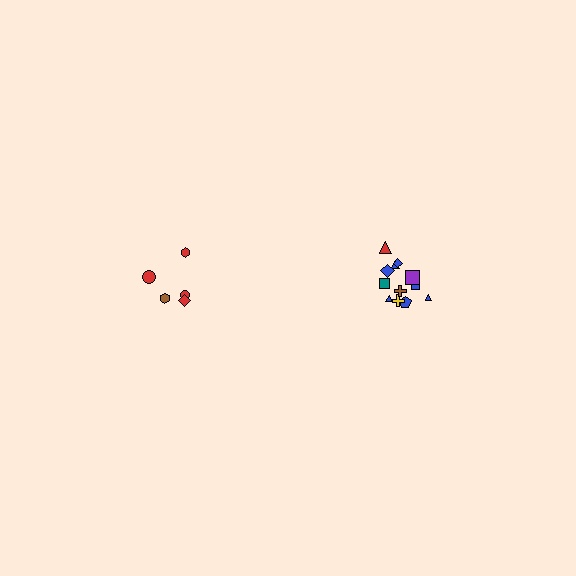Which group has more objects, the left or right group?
The right group.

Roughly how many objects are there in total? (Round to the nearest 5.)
Roughly 15 objects in total.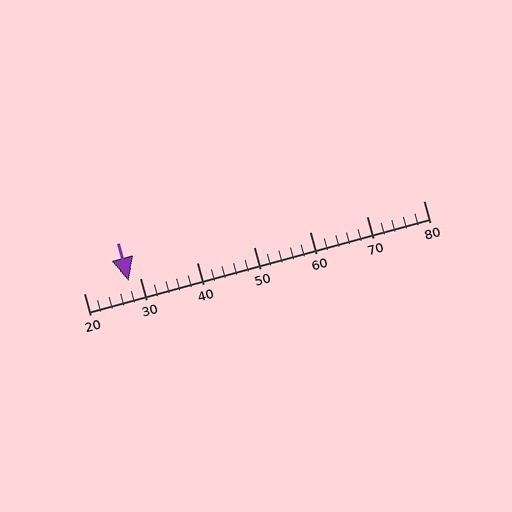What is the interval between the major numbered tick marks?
The major tick marks are spaced 10 units apart.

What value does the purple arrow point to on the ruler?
The purple arrow points to approximately 28.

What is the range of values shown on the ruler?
The ruler shows values from 20 to 80.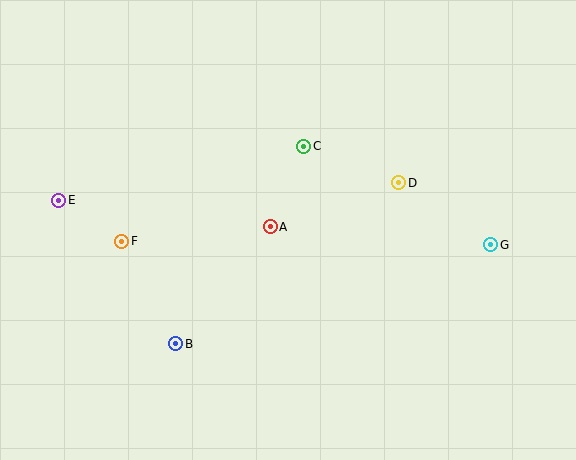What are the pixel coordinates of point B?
Point B is at (176, 344).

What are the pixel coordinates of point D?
Point D is at (399, 183).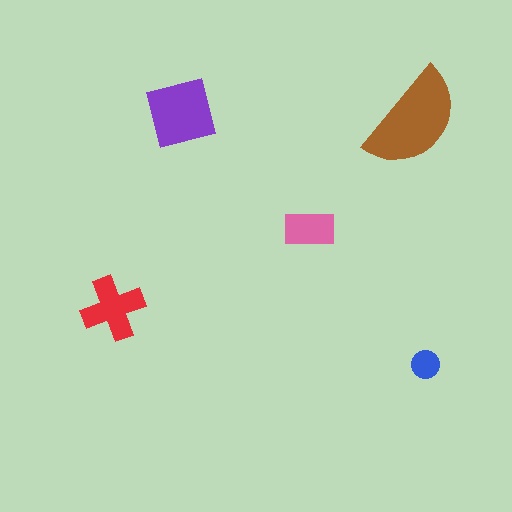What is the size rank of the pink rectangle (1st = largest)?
4th.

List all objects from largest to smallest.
The brown semicircle, the purple square, the red cross, the pink rectangle, the blue circle.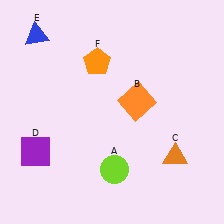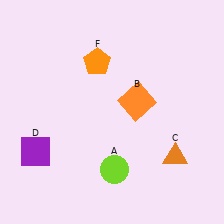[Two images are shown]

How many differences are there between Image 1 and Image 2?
There is 1 difference between the two images.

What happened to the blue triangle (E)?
The blue triangle (E) was removed in Image 2. It was in the top-left area of Image 1.